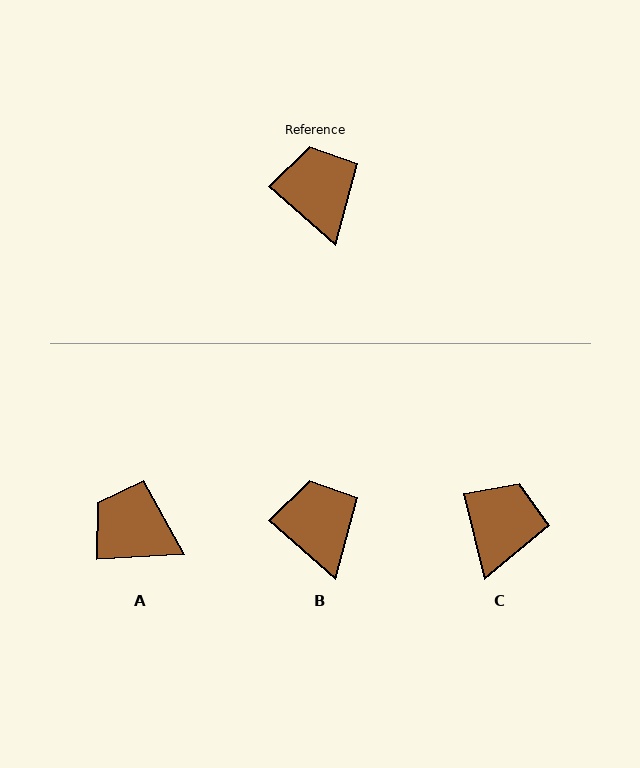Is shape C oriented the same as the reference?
No, it is off by about 35 degrees.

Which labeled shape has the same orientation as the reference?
B.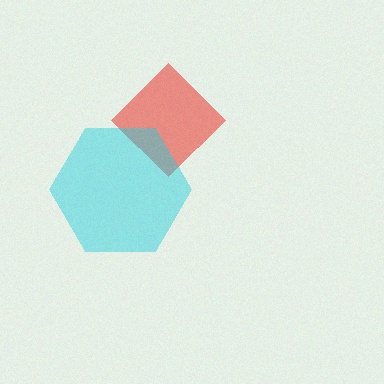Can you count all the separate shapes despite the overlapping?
Yes, there are 2 separate shapes.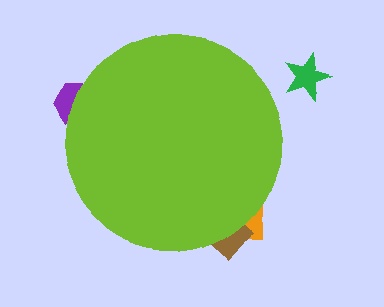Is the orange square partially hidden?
Yes, the orange square is partially hidden behind the lime circle.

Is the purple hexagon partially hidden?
Yes, the purple hexagon is partially hidden behind the lime circle.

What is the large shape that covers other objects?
A lime circle.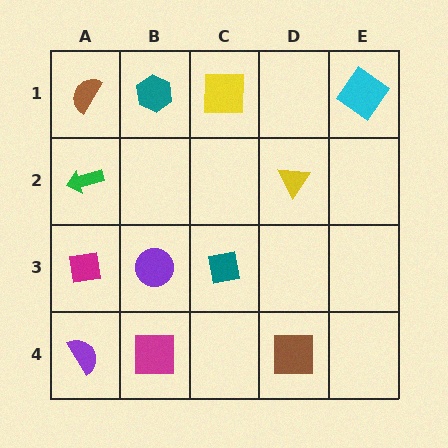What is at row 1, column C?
A yellow square.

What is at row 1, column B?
A teal hexagon.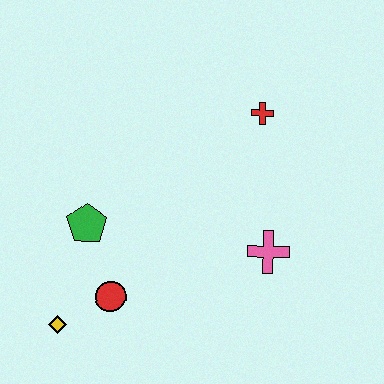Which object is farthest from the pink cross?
The yellow diamond is farthest from the pink cross.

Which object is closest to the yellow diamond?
The red circle is closest to the yellow diamond.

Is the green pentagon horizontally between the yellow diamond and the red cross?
Yes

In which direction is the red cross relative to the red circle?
The red cross is above the red circle.